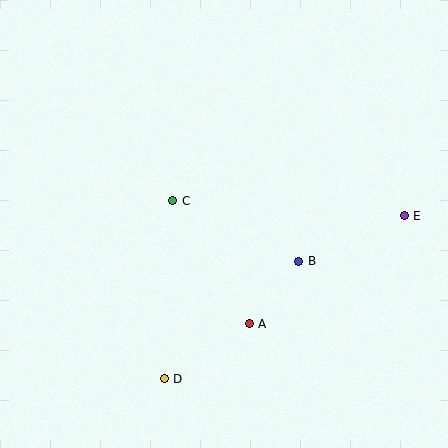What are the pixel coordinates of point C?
Point C is at (173, 201).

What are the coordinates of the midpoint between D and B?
The midpoint between D and B is at (231, 320).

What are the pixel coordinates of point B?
Point B is at (299, 261).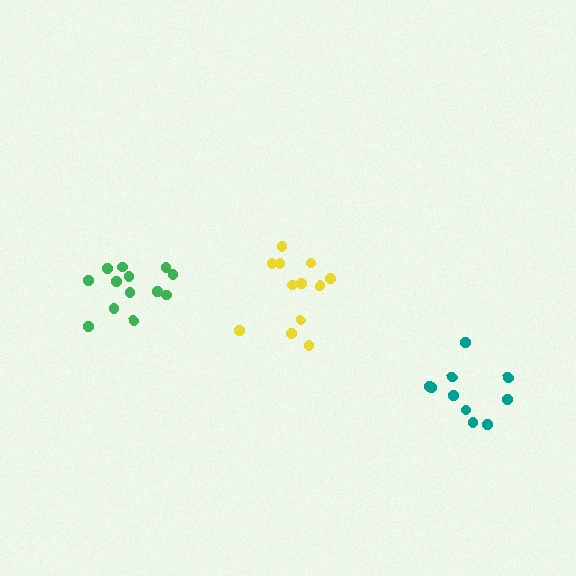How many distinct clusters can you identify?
There are 3 distinct clusters.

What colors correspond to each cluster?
The clusters are colored: teal, yellow, green.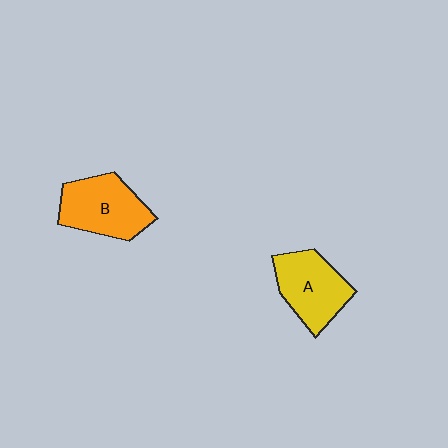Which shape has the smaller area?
Shape A (yellow).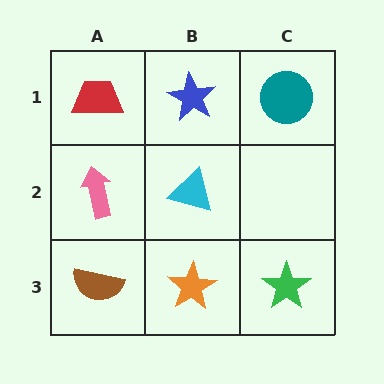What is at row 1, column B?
A blue star.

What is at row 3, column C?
A green star.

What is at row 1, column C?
A teal circle.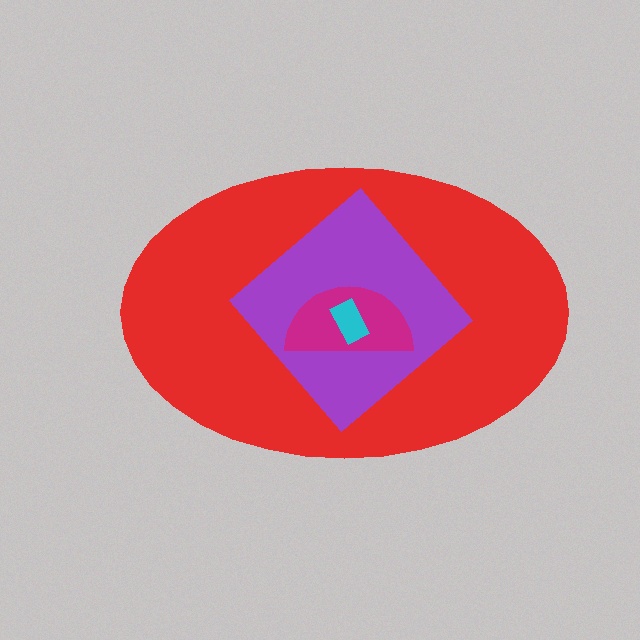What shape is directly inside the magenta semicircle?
The cyan rectangle.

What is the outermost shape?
The red ellipse.